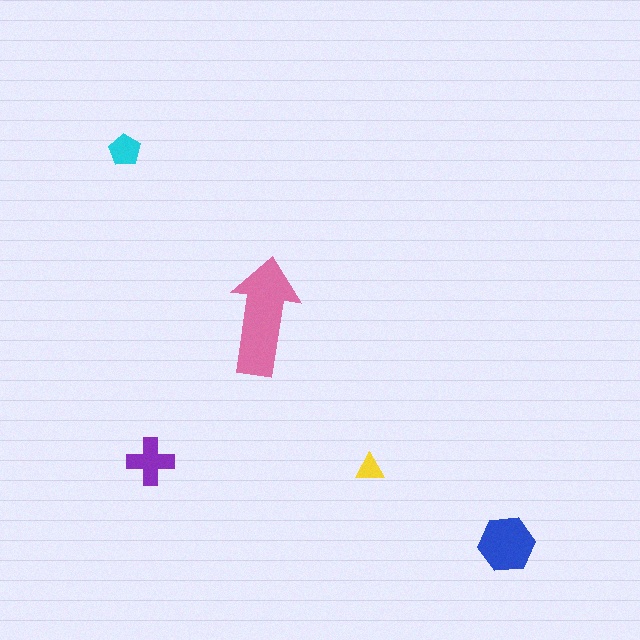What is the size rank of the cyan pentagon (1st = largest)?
4th.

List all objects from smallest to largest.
The yellow triangle, the cyan pentagon, the purple cross, the blue hexagon, the pink arrow.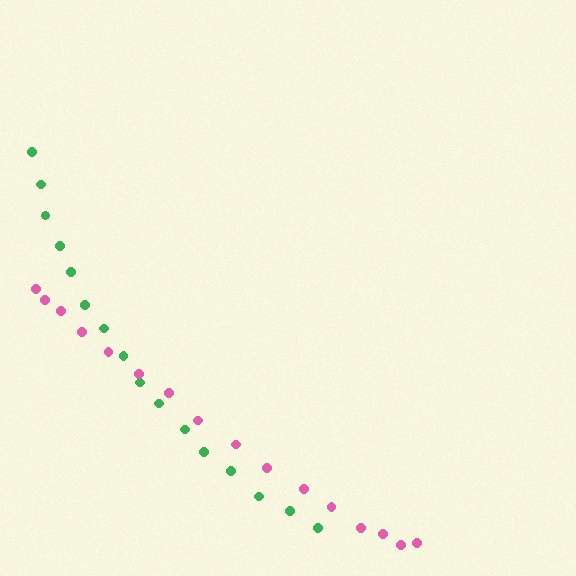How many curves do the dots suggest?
There are 2 distinct paths.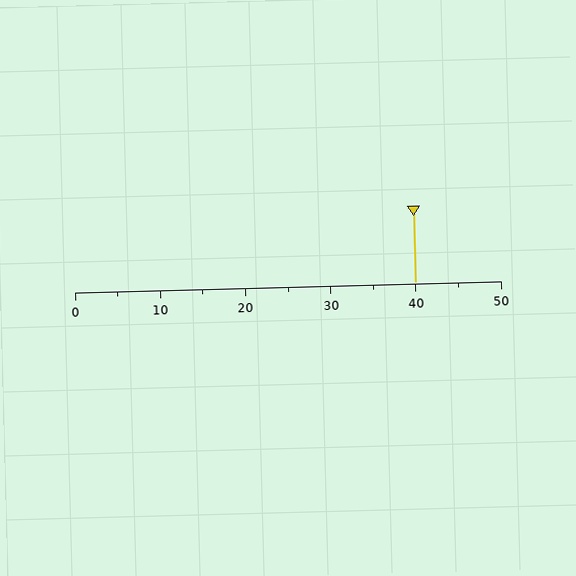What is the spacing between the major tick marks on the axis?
The major ticks are spaced 10 apart.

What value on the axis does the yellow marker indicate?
The marker indicates approximately 40.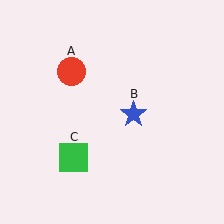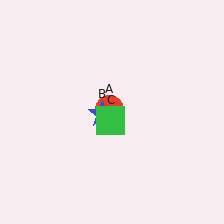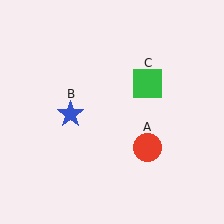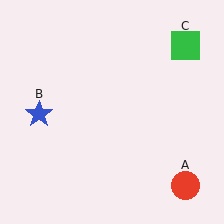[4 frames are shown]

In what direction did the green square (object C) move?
The green square (object C) moved up and to the right.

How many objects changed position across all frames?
3 objects changed position: red circle (object A), blue star (object B), green square (object C).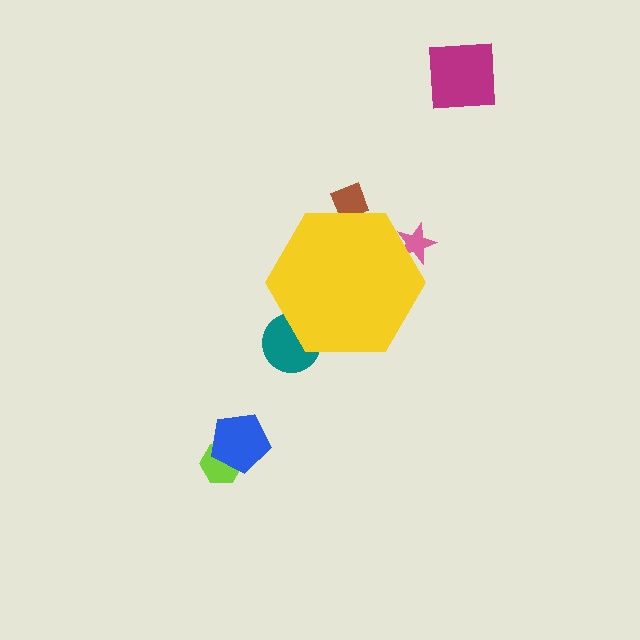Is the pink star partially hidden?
Yes, the pink star is partially hidden behind the yellow hexagon.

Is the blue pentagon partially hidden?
No, the blue pentagon is fully visible.